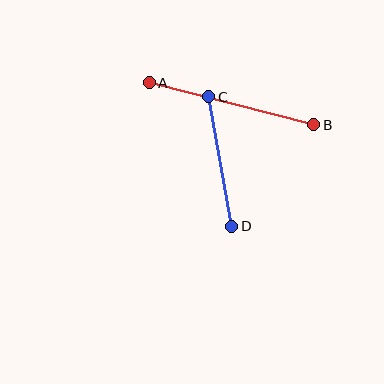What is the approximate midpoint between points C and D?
The midpoint is at approximately (220, 162) pixels.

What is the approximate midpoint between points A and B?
The midpoint is at approximately (232, 104) pixels.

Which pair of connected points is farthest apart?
Points A and B are farthest apart.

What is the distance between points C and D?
The distance is approximately 131 pixels.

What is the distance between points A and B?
The distance is approximately 170 pixels.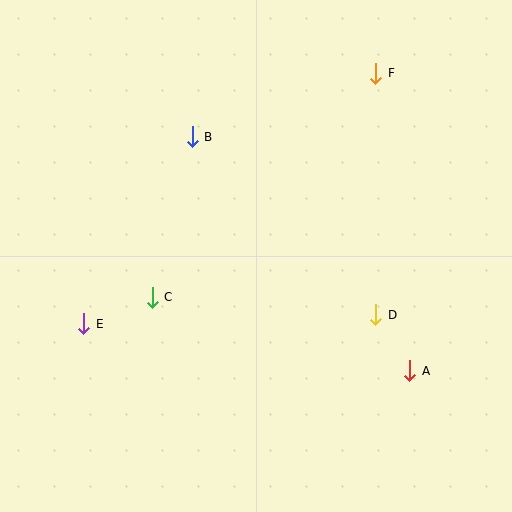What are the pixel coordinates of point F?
Point F is at (376, 73).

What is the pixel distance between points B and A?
The distance between B and A is 320 pixels.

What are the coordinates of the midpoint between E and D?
The midpoint between E and D is at (230, 319).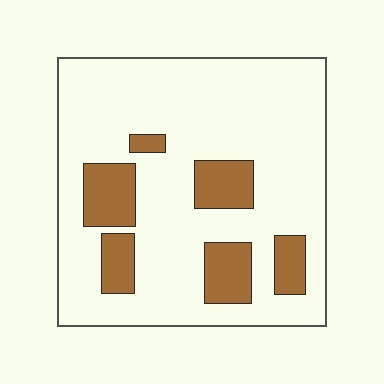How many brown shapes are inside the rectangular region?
6.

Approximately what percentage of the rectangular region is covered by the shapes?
Approximately 20%.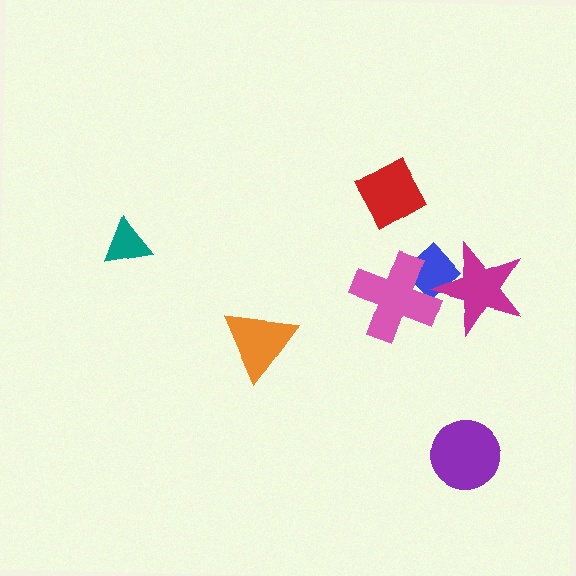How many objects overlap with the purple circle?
0 objects overlap with the purple circle.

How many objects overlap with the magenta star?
1 object overlaps with the magenta star.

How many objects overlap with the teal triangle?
0 objects overlap with the teal triangle.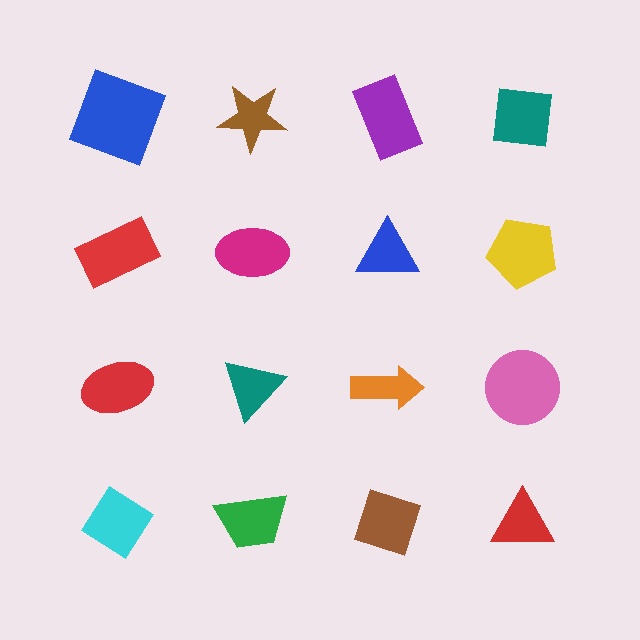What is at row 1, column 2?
A brown star.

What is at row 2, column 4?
A yellow pentagon.